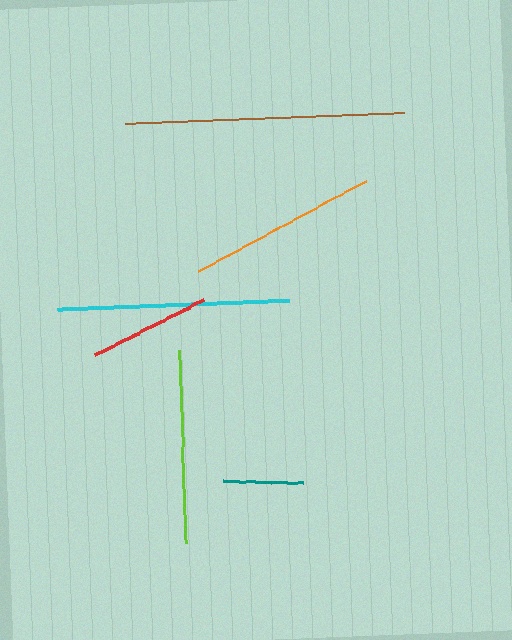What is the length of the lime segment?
The lime segment is approximately 193 pixels long.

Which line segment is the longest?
The brown line is the longest at approximately 279 pixels.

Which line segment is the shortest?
The teal line is the shortest at approximately 80 pixels.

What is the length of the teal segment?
The teal segment is approximately 80 pixels long.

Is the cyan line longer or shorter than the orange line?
The cyan line is longer than the orange line.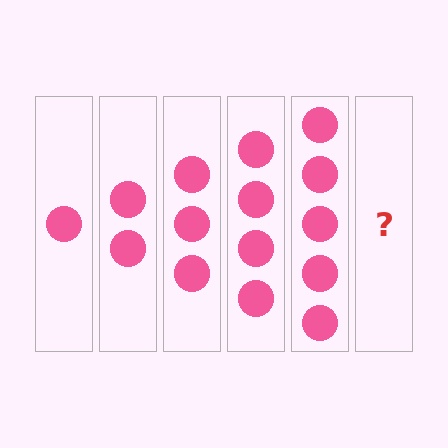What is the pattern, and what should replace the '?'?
The pattern is that each step adds one more circle. The '?' should be 6 circles.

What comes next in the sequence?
The next element should be 6 circles.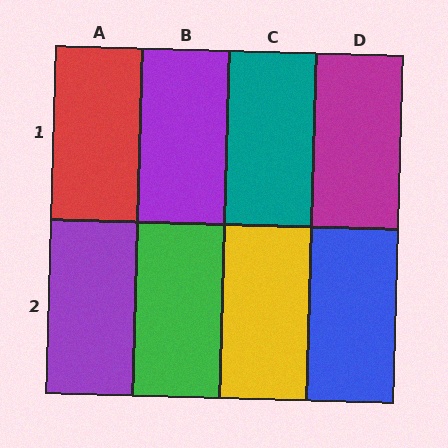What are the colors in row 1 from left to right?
Red, purple, teal, magenta.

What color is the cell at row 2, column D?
Blue.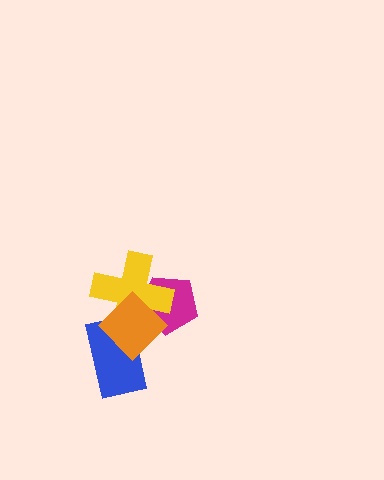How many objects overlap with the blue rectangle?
2 objects overlap with the blue rectangle.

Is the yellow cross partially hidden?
Yes, it is partially covered by another shape.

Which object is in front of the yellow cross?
The orange diamond is in front of the yellow cross.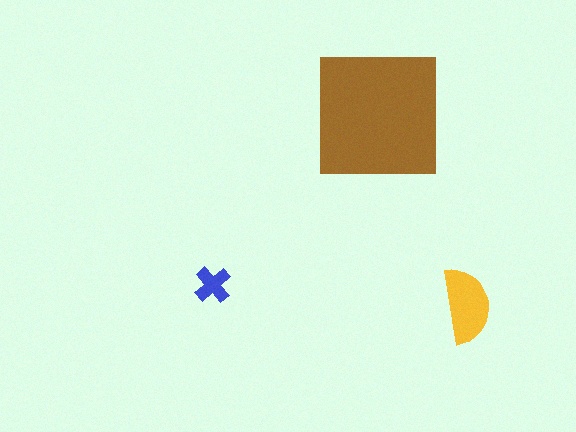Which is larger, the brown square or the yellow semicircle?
The brown square.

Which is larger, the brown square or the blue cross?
The brown square.